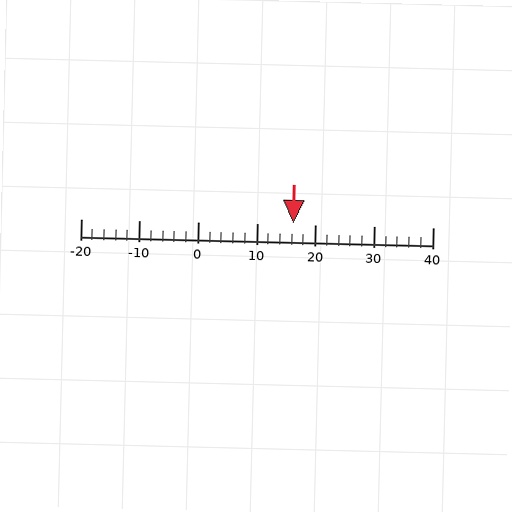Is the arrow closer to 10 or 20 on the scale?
The arrow is closer to 20.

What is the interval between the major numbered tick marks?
The major tick marks are spaced 10 units apart.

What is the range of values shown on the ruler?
The ruler shows values from -20 to 40.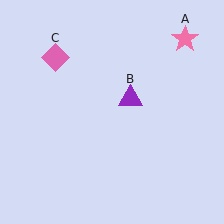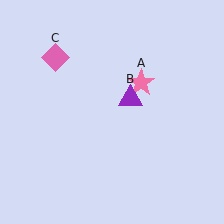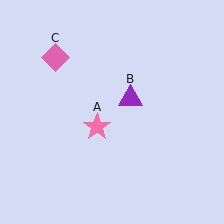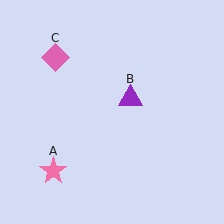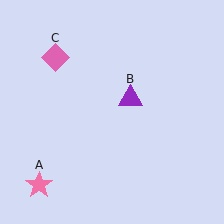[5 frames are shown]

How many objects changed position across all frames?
1 object changed position: pink star (object A).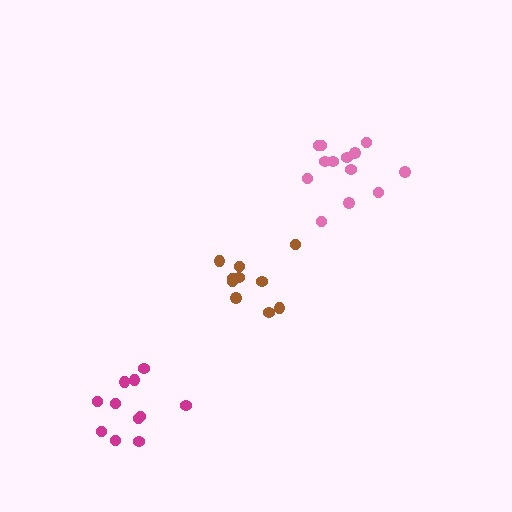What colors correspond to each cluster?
The clusters are colored: pink, brown, magenta.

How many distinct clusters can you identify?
There are 3 distinct clusters.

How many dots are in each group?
Group 1: 13 dots, Group 2: 10 dots, Group 3: 11 dots (34 total).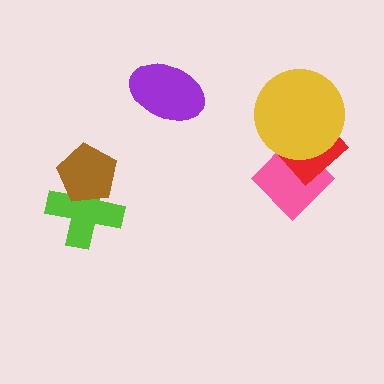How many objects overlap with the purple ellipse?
0 objects overlap with the purple ellipse.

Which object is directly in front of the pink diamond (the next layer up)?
The red diamond is directly in front of the pink diamond.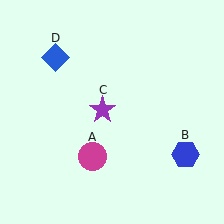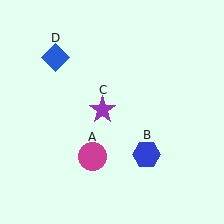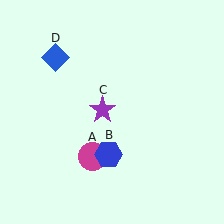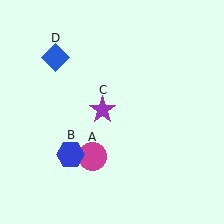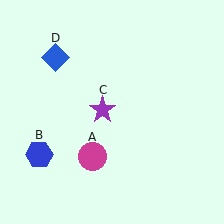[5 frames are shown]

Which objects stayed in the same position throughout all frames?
Magenta circle (object A) and purple star (object C) and blue diamond (object D) remained stationary.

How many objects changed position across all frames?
1 object changed position: blue hexagon (object B).